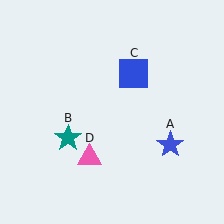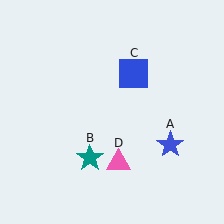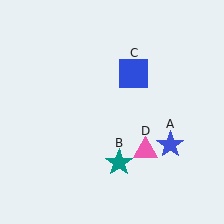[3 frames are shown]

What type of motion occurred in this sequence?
The teal star (object B), pink triangle (object D) rotated counterclockwise around the center of the scene.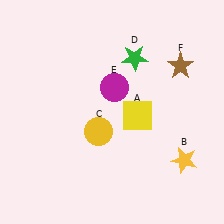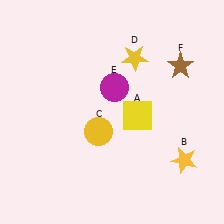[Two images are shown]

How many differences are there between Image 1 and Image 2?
There is 1 difference between the two images.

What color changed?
The star (D) changed from green in Image 1 to yellow in Image 2.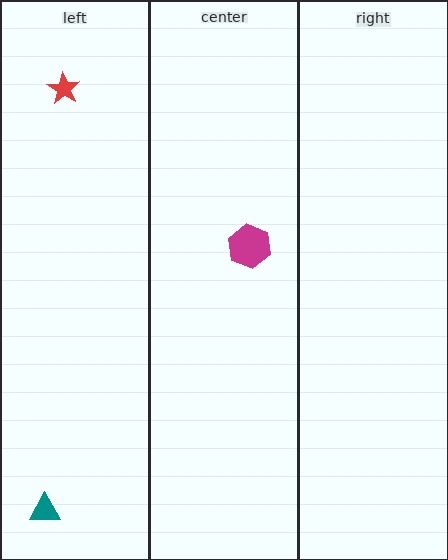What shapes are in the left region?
The red star, the teal triangle.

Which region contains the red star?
The left region.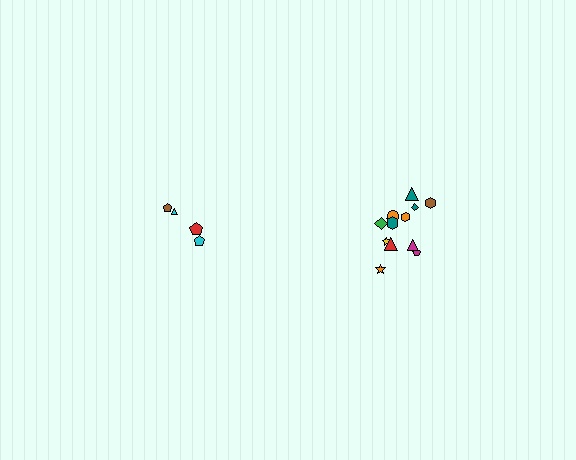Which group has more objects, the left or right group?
The right group.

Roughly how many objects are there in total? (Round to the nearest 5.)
Roughly 20 objects in total.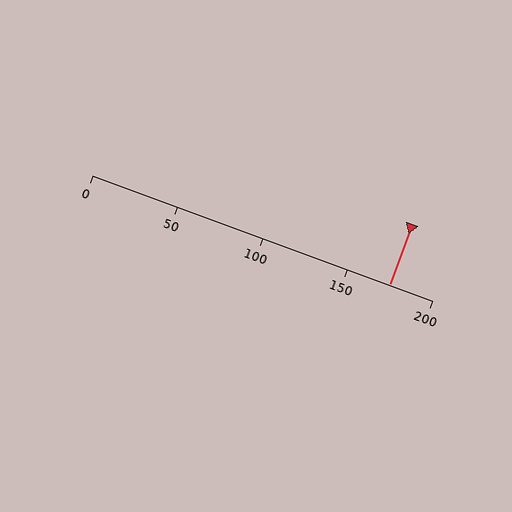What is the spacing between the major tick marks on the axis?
The major ticks are spaced 50 apart.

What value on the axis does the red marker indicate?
The marker indicates approximately 175.